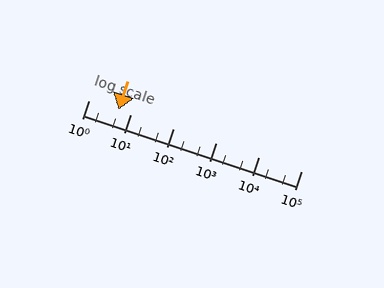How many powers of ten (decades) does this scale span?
The scale spans 5 decades, from 1 to 100000.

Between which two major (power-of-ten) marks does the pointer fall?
The pointer is between 1 and 10.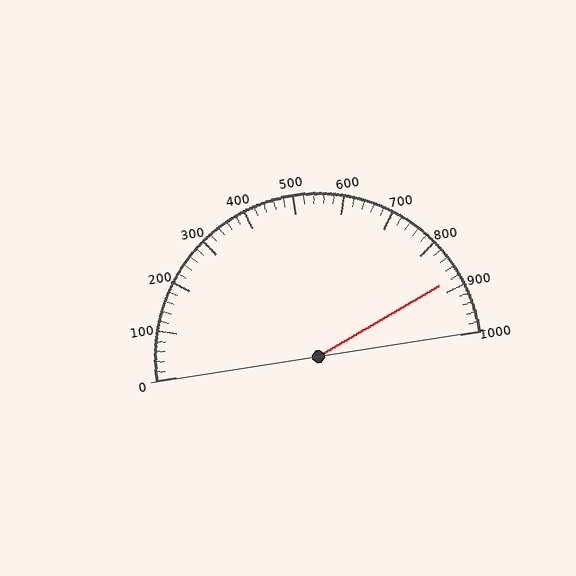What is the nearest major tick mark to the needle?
The nearest major tick mark is 900.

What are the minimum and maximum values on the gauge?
The gauge ranges from 0 to 1000.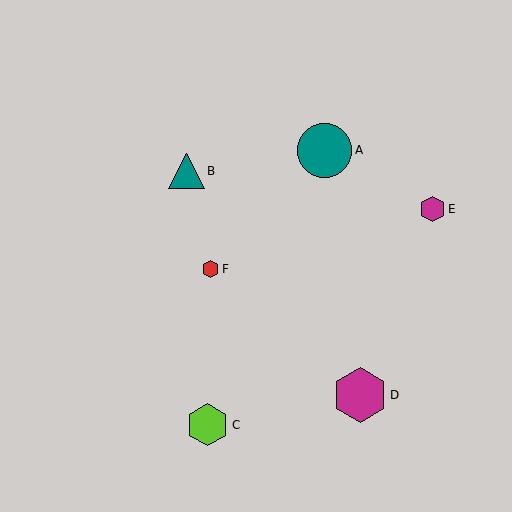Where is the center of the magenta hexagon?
The center of the magenta hexagon is at (360, 395).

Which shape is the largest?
The magenta hexagon (labeled D) is the largest.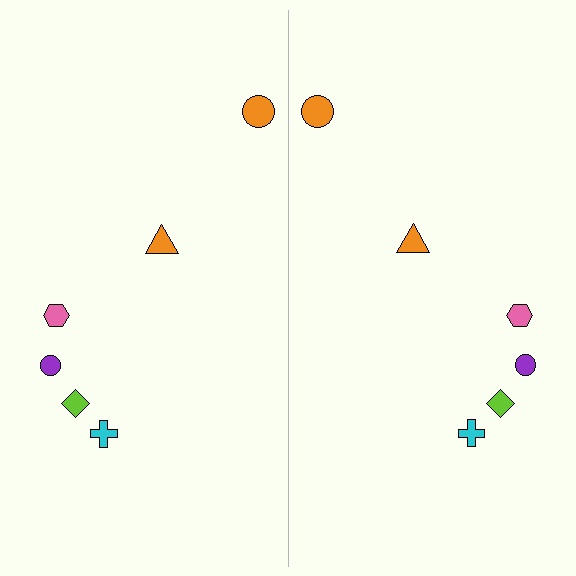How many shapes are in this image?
There are 12 shapes in this image.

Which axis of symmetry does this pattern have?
The pattern has a vertical axis of symmetry running through the center of the image.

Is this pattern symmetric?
Yes, this pattern has bilateral (reflection) symmetry.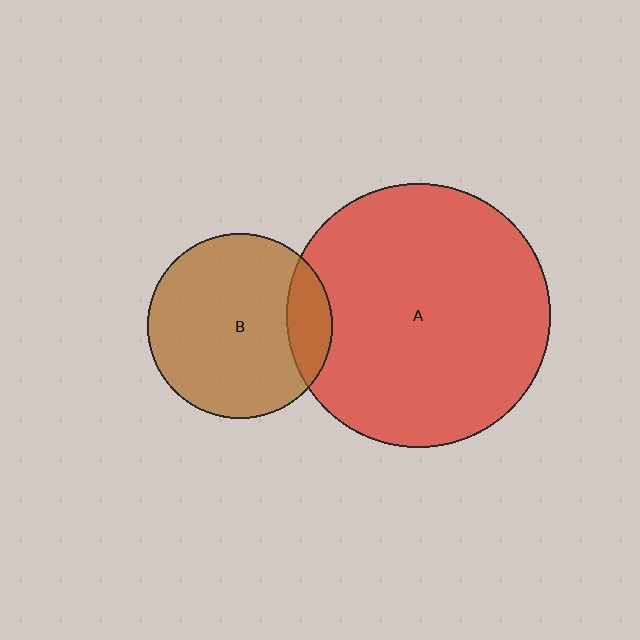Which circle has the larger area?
Circle A (red).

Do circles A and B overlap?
Yes.